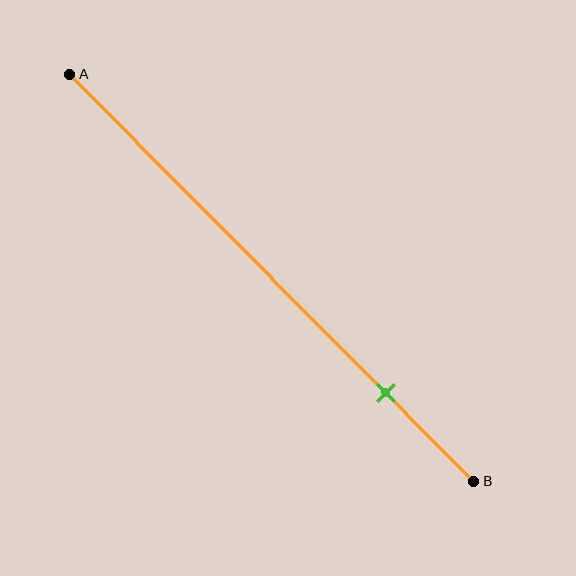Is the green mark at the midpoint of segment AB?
No, the mark is at about 80% from A, not at the 50% midpoint.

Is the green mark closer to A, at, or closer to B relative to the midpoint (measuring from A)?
The green mark is closer to point B than the midpoint of segment AB.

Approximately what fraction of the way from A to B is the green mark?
The green mark is approximately 80% of the way from A to B.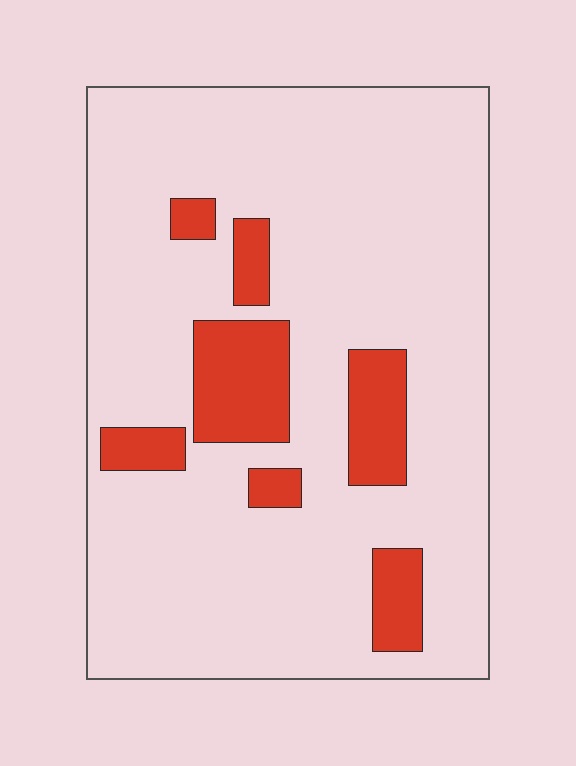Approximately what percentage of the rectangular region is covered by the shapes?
Approximately 15%.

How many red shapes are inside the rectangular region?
7.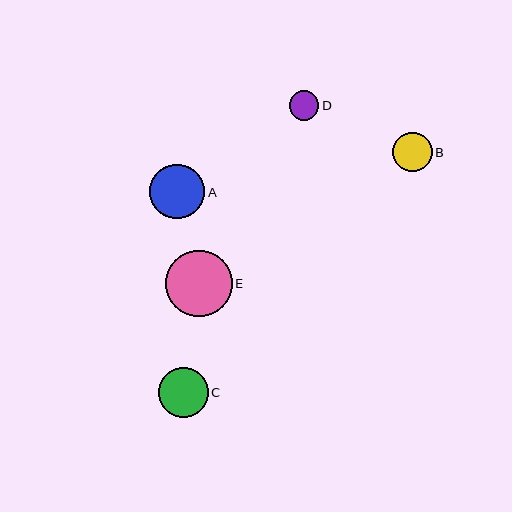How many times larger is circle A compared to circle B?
Circle A is approximately 1.4 times the size of circle B.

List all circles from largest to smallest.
From largest to smallest: E, A, C, B, D.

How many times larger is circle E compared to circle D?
Circle E is approximately 2.2 times the size of circle D.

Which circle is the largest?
Circle E is the largest with a size of approximately 67 pixels.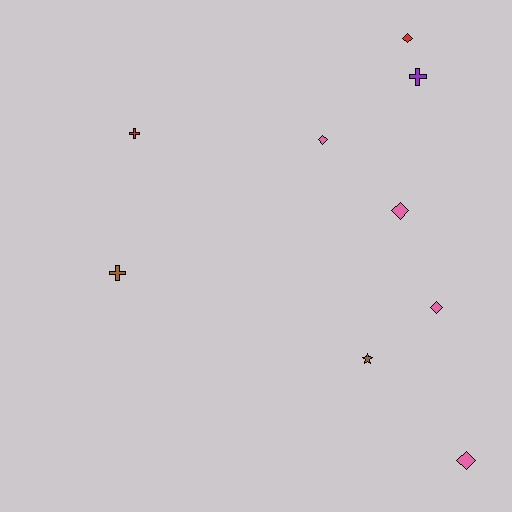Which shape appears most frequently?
Diamond, with 5 objects.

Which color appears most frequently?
Pink, with 4 objects.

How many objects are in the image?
There are 9 objects.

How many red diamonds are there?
There is 1 red diamond.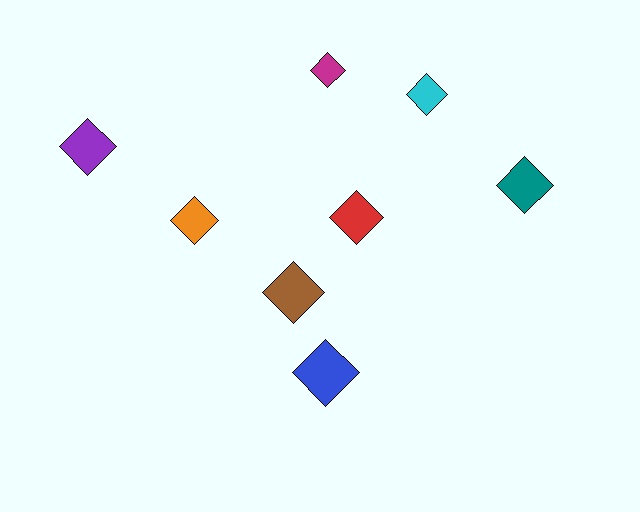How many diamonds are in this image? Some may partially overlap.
There are 8 diamonds.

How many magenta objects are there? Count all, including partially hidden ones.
There is 1 magenta object.